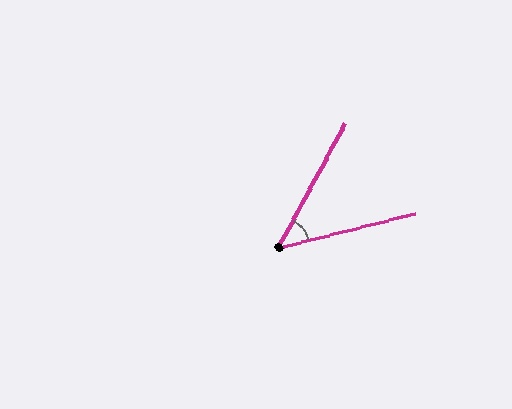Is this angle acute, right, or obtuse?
It is acute.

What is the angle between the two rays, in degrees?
Approximately 47 degrees.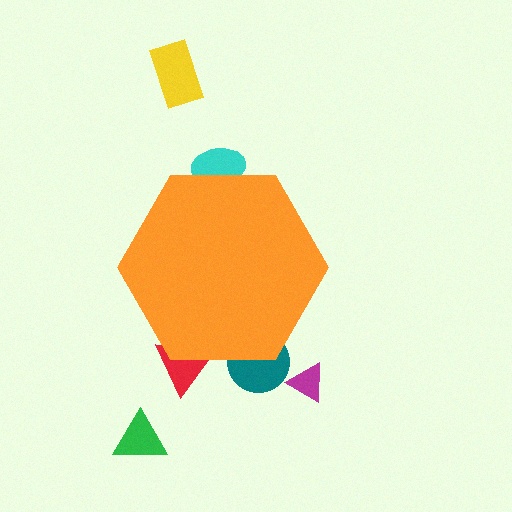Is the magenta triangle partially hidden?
No, the magenta triangle is fully visible.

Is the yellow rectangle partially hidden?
No, the yellow rectangle is fully visible.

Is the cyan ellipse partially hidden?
Yes, the cyan ellipse is partially hidden behind the orange hexagon.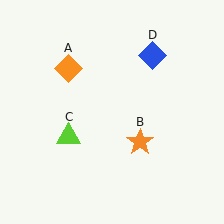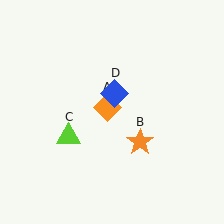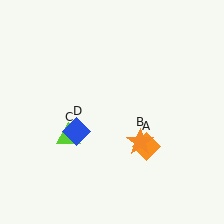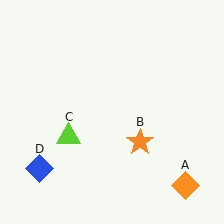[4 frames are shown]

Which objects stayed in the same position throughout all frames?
Orange star (object B) and lime triangle (object C) remained stationary.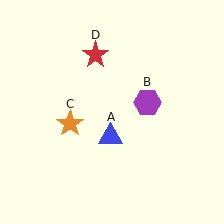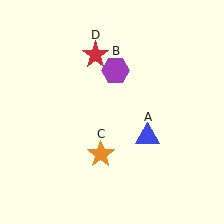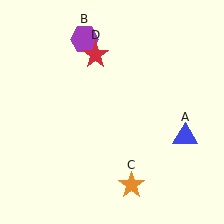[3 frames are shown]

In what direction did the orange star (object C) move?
The orange star (object C) moved down and to the right.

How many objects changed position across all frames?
3 objects changed position: blue triangle (object A), purple hexagon (object B), orange star (object C).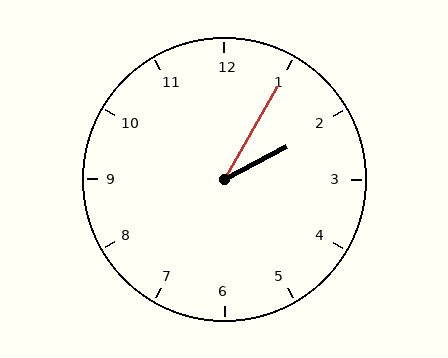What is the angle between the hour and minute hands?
Approximately 32 degrees.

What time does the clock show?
2:05.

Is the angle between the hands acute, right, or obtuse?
It is acute.